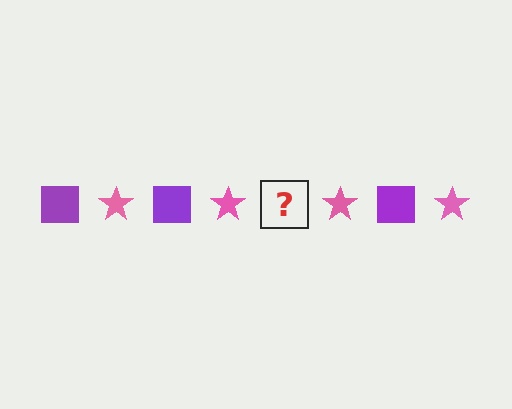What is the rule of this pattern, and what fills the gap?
The rule is that the pattern alternates between purple square and pink star. The gap should be filled with a purple square.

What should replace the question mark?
The question mark should be replaced with a purple square.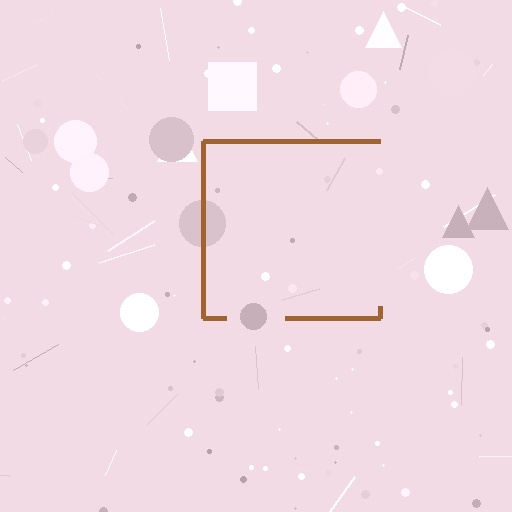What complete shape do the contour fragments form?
The contour fragments form a square.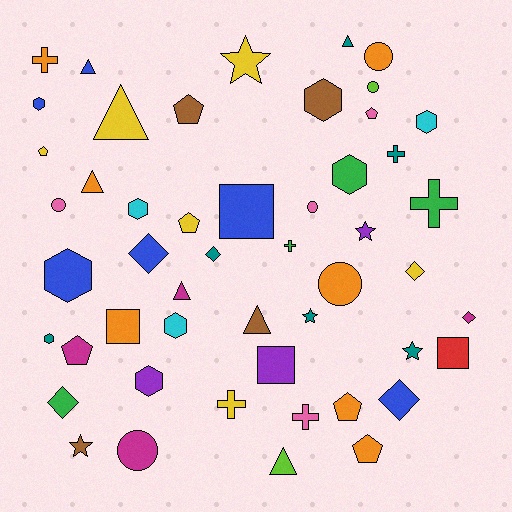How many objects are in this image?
There are 50 objects.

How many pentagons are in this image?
There are 7 pentagons.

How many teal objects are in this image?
There are 6 teal objects.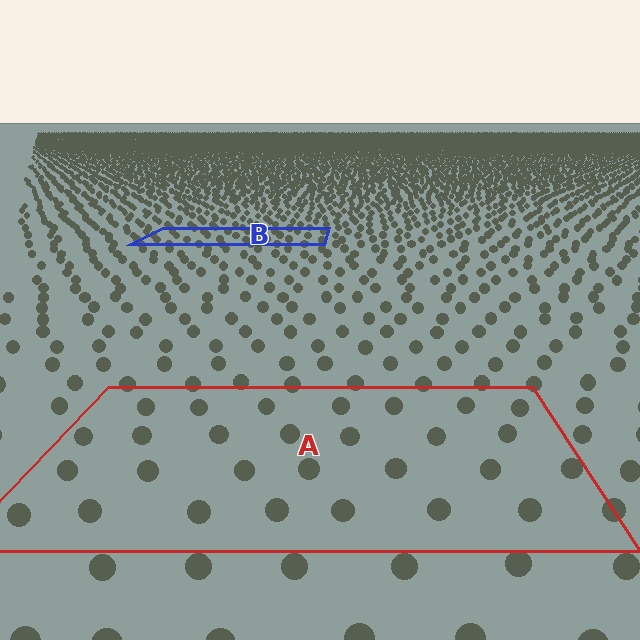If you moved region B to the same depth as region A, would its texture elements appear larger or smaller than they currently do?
They would appear larger. At a closer depth, the same texture elements are projected at a bigger on-screen size.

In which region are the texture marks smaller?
The texture marks are smaller in region B, because it is farther away.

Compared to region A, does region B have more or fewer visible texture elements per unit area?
Region B has more texture elements per unit area — they are packed more densely because it is farther away.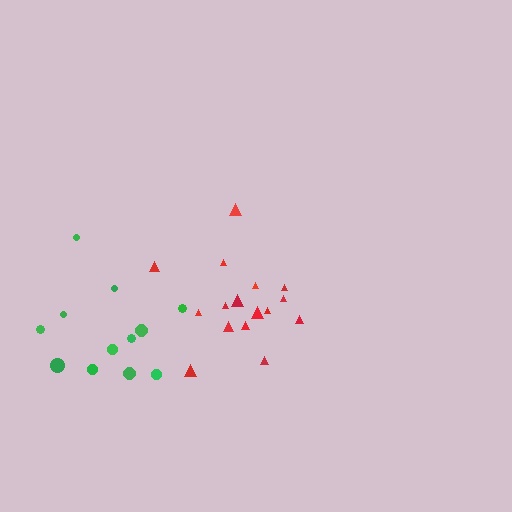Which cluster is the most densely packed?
Red.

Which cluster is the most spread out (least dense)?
Green.